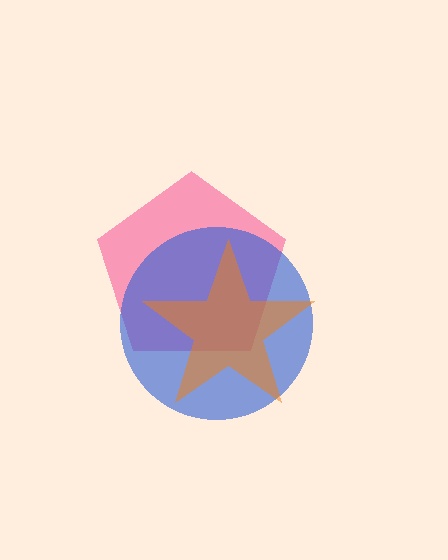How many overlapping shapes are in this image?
There are 3 overlapping shapes in the image.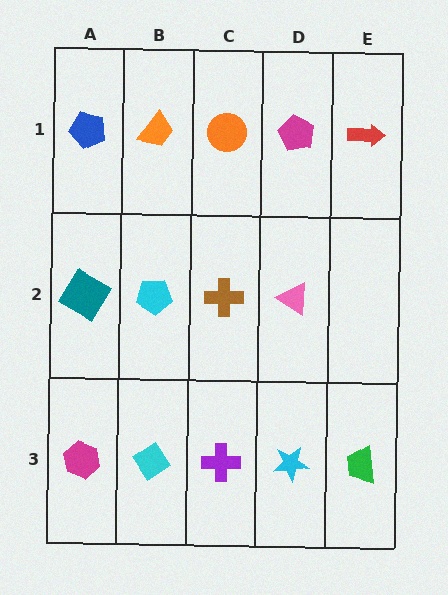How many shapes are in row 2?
4 shapes.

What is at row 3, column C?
A purple cross.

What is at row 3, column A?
A magenta hexagon.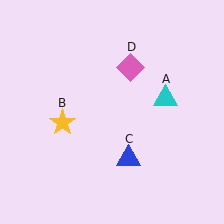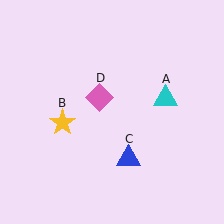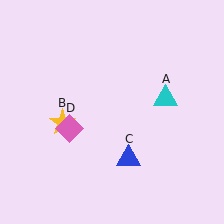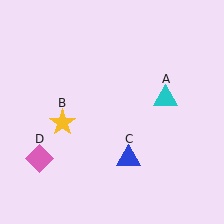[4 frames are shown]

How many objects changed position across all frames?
1 object changed position: pink diamond (object D).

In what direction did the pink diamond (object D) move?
The pink diamond (object D) moved down and to the left.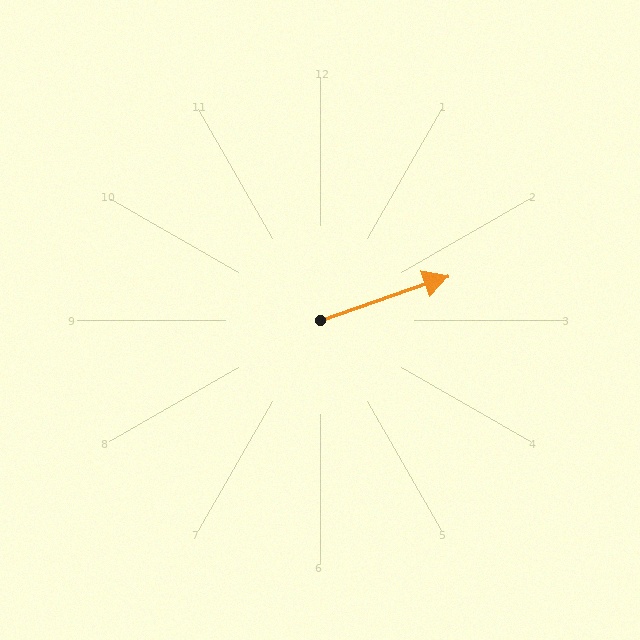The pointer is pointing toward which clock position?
Roughly 2 o'clock.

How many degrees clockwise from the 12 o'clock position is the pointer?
Approximately 71 degrees.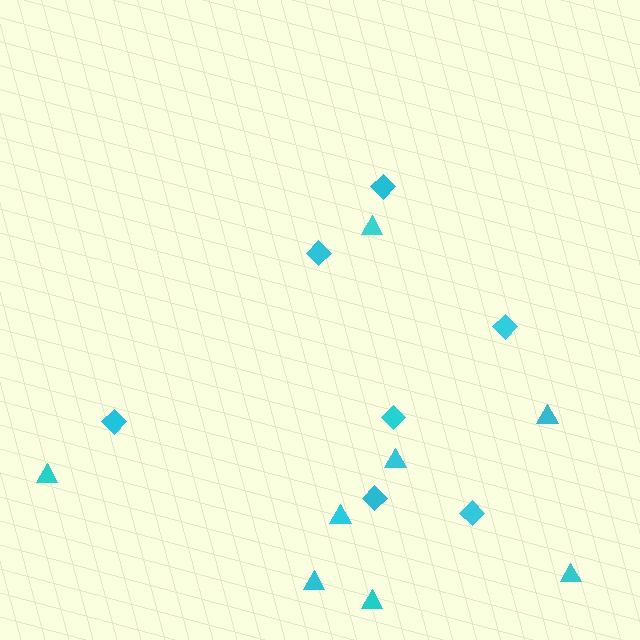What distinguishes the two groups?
There are 2 groups: one group of triangles (8) and one group of diamonds (7).